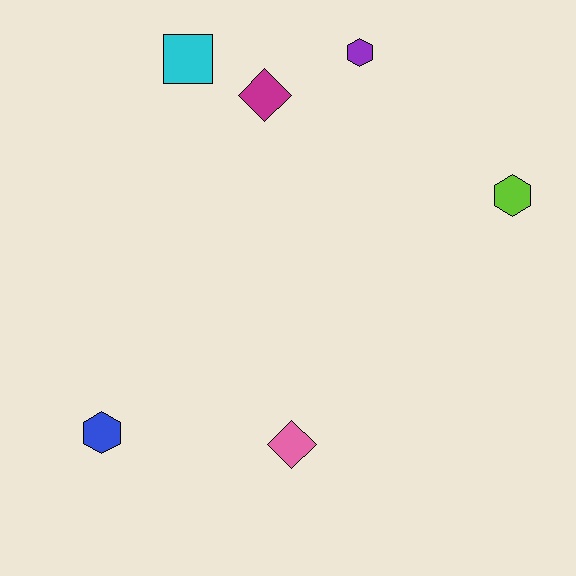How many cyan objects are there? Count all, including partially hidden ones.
There is 1 cyan object.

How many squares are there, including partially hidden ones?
There is 1 square.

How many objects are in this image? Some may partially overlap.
There are 6 objects.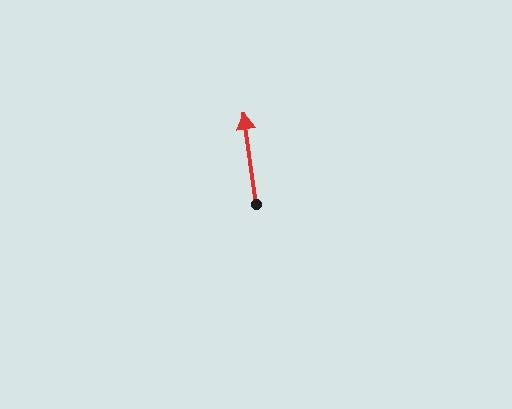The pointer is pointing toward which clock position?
Roughly 12 o'clock.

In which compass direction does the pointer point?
North.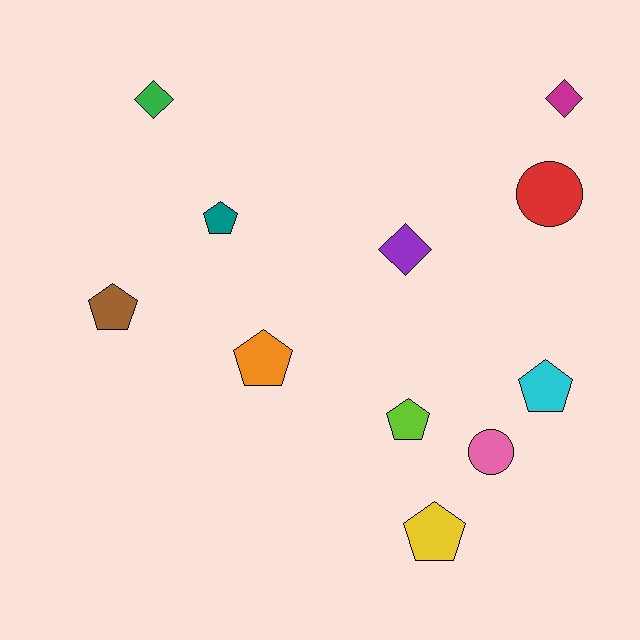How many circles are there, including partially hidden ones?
There are 2 circles.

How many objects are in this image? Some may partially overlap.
There are 11 objects.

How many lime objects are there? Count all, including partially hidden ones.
There is 1 lime object.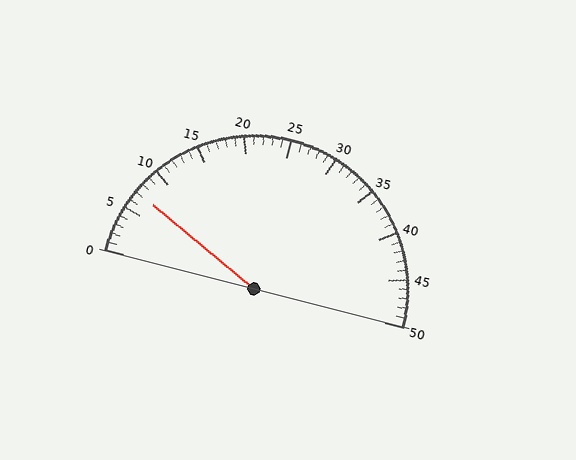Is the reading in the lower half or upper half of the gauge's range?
The reading is in the lower half of the range (0 to 50).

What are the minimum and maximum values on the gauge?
The gauge ranges from 0 to 50.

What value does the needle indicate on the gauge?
The needle indicates approximately 7.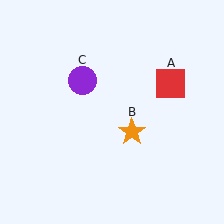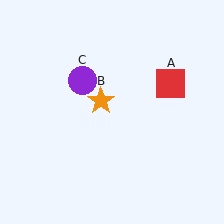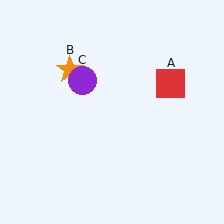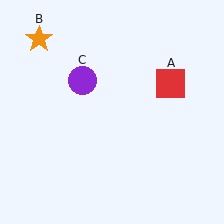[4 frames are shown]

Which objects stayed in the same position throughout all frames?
Red square (object A) and purple circle (object C) remained stationary.